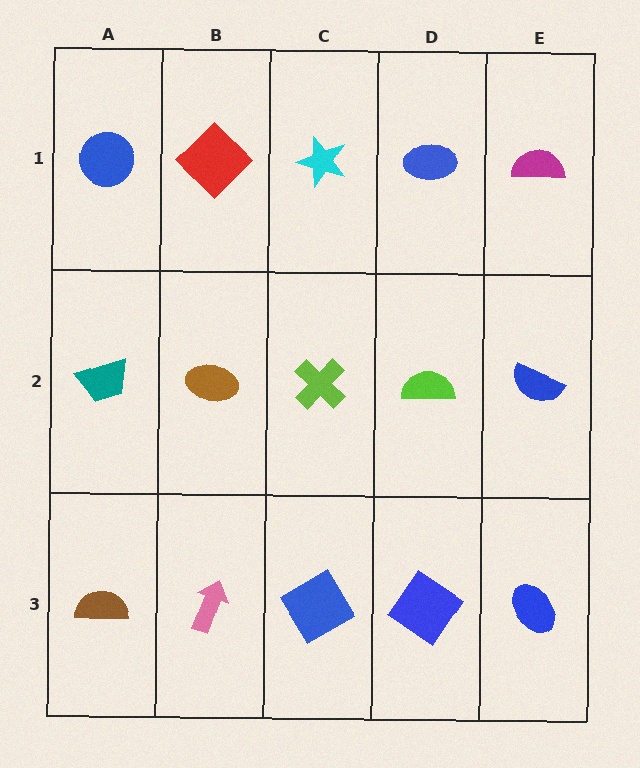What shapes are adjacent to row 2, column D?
A blue ellipse (row 1, column D), a blue diamond (row 3, column D), a lime cross (row 2, column C), a blue semicircle (row 2, column E).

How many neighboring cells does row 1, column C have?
3.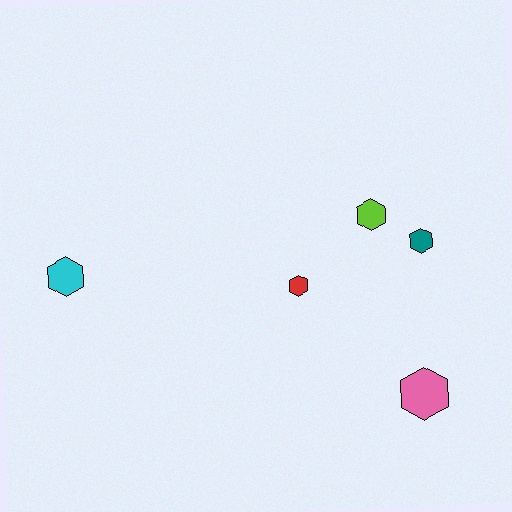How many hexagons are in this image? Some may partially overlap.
There are 5 hexagons.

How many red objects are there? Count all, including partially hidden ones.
There is 1 red object.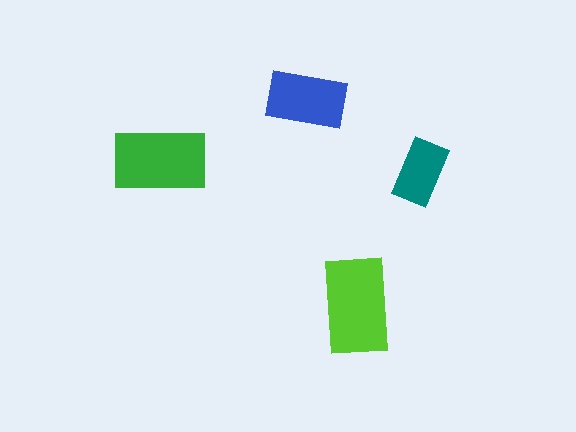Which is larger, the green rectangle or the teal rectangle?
The green one.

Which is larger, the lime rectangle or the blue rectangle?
The lime one.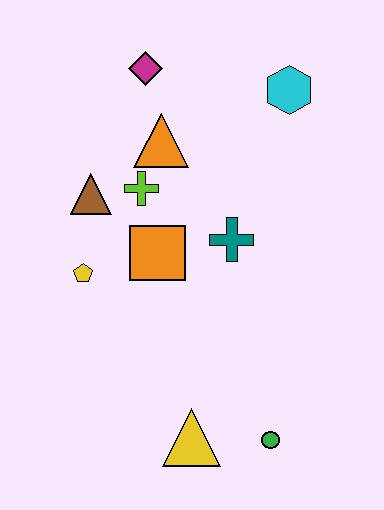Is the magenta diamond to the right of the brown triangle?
Yes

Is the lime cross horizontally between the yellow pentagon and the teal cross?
Yes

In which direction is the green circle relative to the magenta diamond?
The green circle is below the magenta diamond.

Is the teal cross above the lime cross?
No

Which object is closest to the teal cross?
The orange square is closest to the teal cross.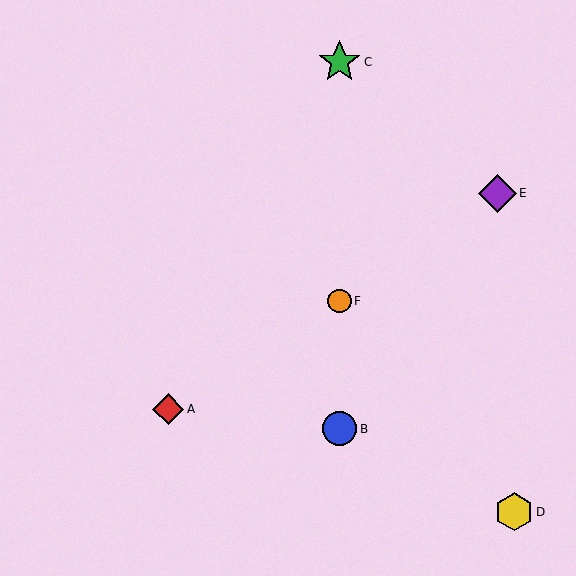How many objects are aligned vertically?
3 objects (B, C, F) are aligned vertically.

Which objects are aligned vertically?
Objects B, C, F are aligned vertically.